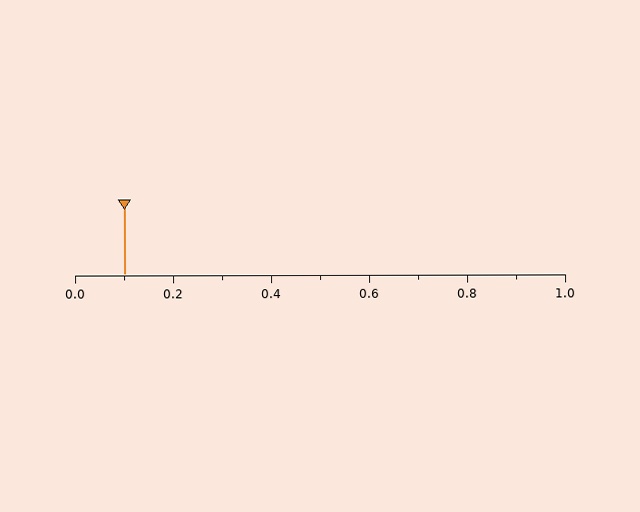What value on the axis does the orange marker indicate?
The marker indicates approximately 0.1.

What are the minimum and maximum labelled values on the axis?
The axis runs from 0.0 to 1.0.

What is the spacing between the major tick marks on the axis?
The major ticks are spaced 0.2 apart.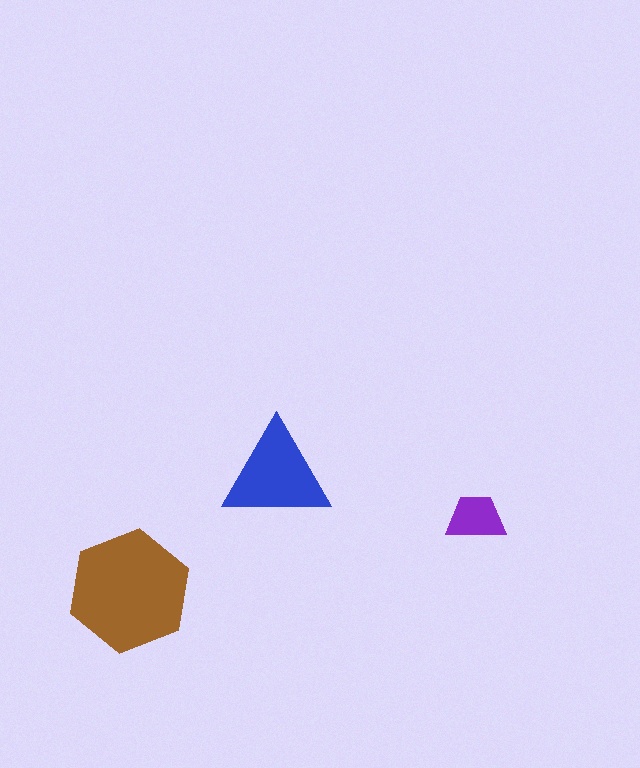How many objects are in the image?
There are 3 objects in the image.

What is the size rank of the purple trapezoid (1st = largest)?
3rd.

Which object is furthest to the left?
The brown hexagon is leftmost.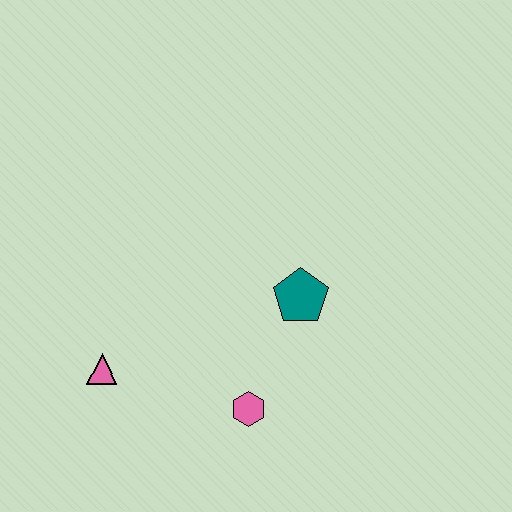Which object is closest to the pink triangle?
The pink hexagon is closest to the pink triangle.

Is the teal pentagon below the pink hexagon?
No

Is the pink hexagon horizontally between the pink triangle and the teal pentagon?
Yes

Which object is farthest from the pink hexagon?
The pink triangle is farthest from the pink hexagon.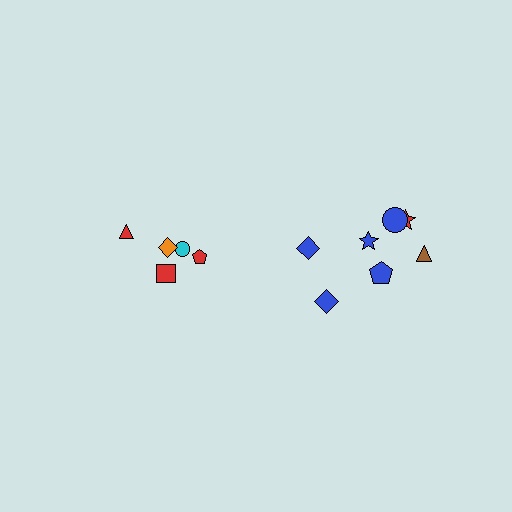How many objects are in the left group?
There are 5 objects.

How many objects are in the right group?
There are 7 objects.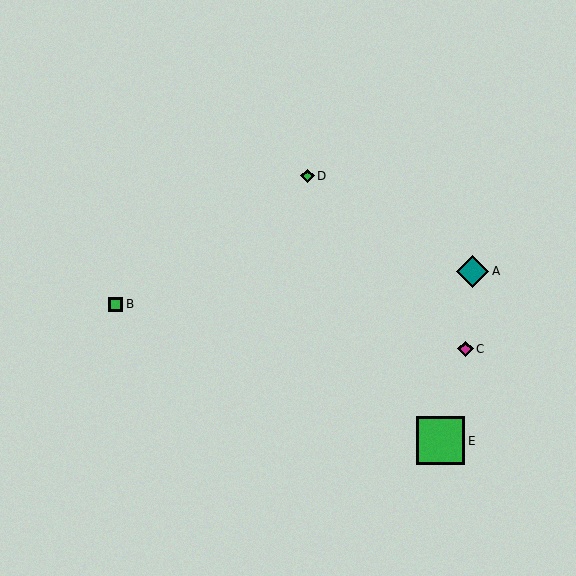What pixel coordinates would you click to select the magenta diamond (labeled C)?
Click at (465, 349) to select the magenta diamond C.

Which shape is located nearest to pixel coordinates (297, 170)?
The green diamond (labeled D) at (308, 176) is nearest to that location.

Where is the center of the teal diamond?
The center of the teal diamond is at (473, 271).